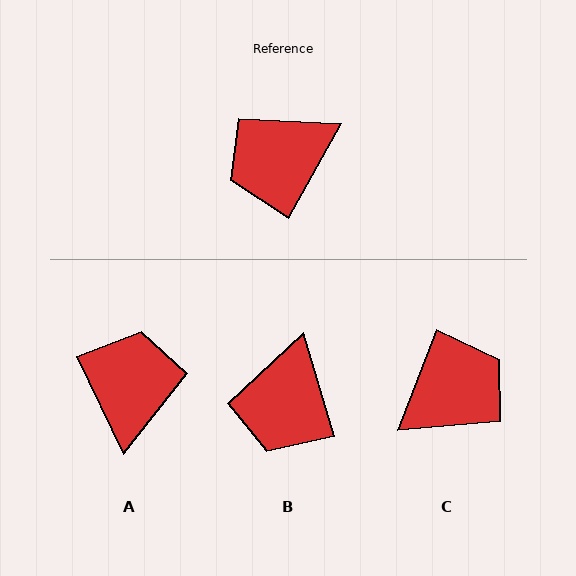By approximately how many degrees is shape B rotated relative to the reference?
Approximately 46 degrees counter-clockwise.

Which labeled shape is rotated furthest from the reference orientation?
C, about 172 degrees away.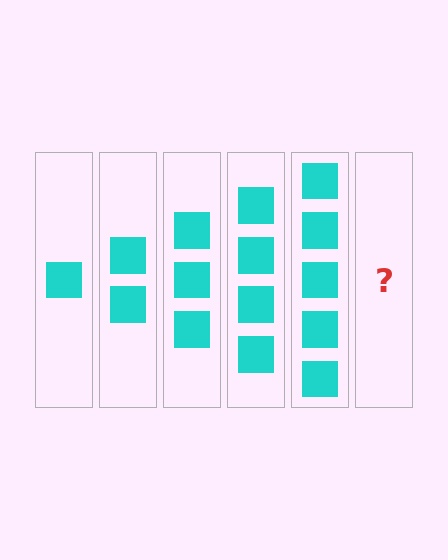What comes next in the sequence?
The next element should be 6 squares.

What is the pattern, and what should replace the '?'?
The pattern is that each step adds one more square. The '?' should be 6 squares.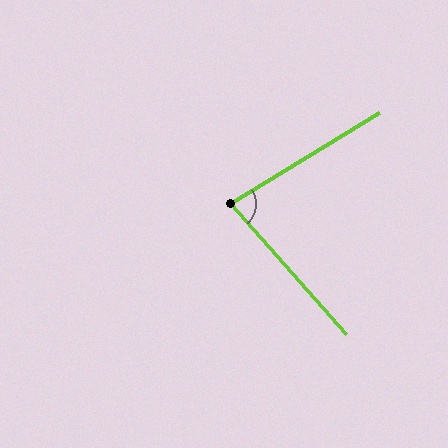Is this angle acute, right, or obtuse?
It is acute.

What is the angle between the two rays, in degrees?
Approximately 80 degrees.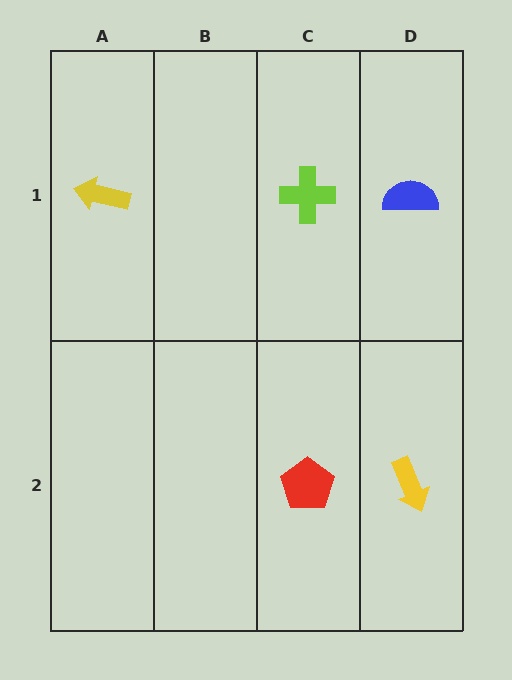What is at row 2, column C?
A red pentagon.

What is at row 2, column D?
A yellow arrow.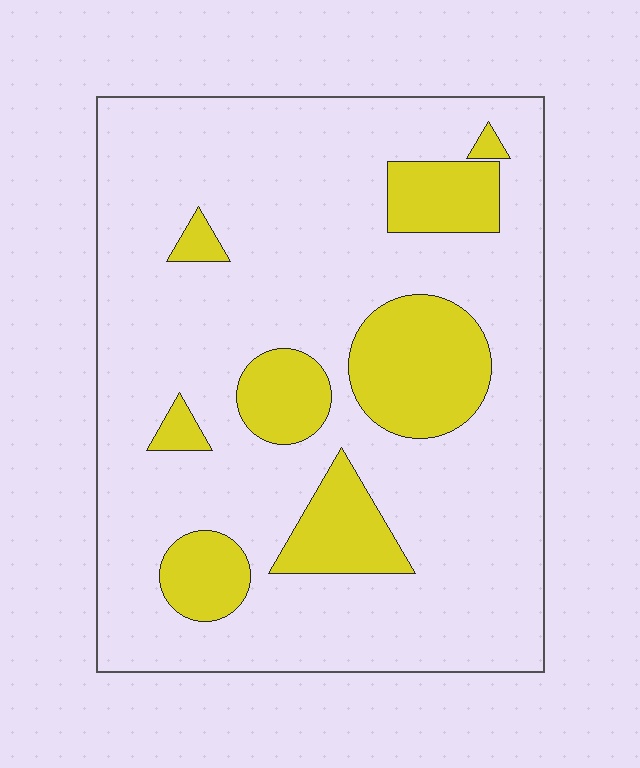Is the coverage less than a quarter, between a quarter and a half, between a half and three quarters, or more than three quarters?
Less than a quarter.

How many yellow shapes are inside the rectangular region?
8.